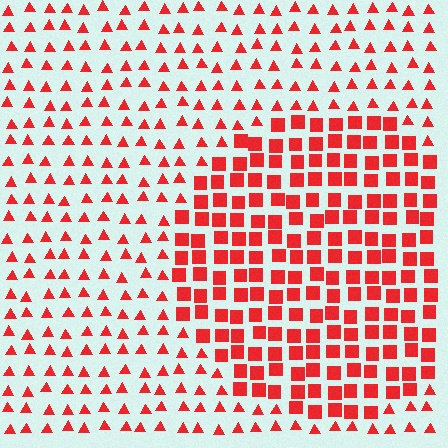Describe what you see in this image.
The image is filled with small red elements arranged in a uniform grid. A circle-shaped region contains squares, while the surrounding area contains triangles. The boundary is defined purely by the change in element shape.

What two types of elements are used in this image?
The image uses squares inside the circle region and triangles outside it.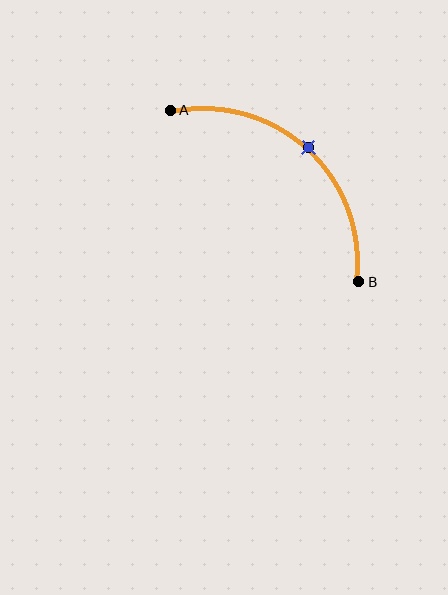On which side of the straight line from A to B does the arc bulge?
The arc bulges above and to the right of the straight line connecting A and B.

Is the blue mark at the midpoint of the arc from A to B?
Yes. The blue mark lies on the arc at equal arc-length from both A and B — it is the arc midpoint.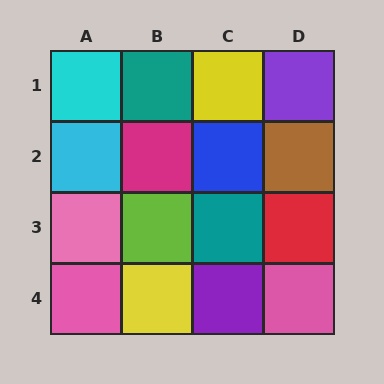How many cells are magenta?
1 cell is magenta.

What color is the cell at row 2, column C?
Blue.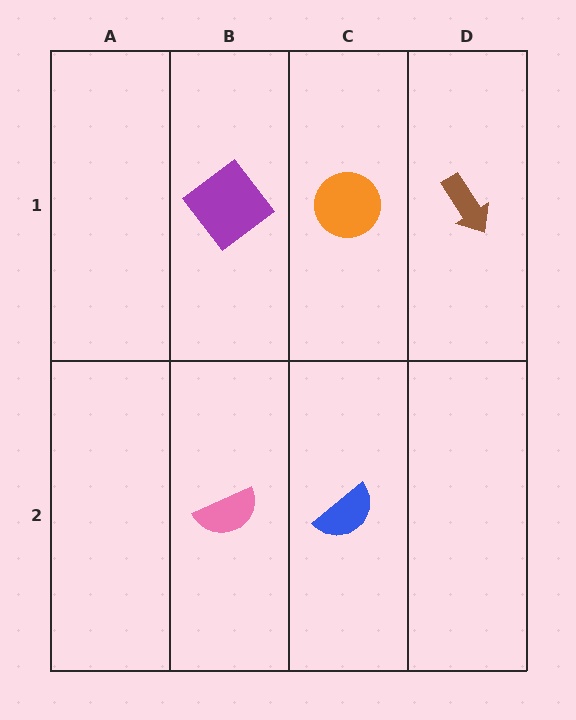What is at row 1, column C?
An orange circle.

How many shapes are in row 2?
2 shapes.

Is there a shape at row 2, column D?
No, that cell is empty.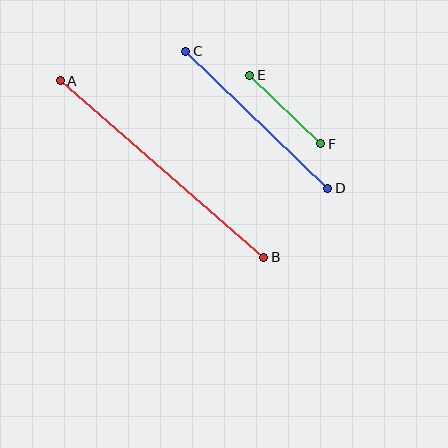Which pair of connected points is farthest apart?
Points A and B are farthest apart.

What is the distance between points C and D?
The distance is approximately 198 pixels.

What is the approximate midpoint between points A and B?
The midpoint is at approximately (162, 169) pixels.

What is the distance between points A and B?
The distance is approximately 269 pixels.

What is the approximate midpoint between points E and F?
The midpoint is at approximately (285, 109) pixels.